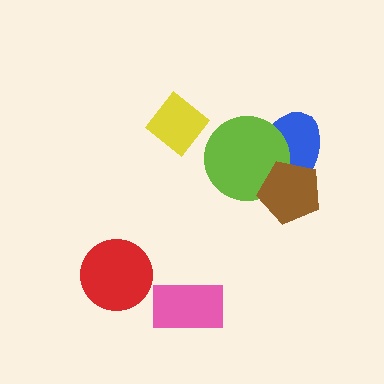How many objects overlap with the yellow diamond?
0 objects overlap with the yellow diamond.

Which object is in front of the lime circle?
The brown pentagon is in front of the lime circle.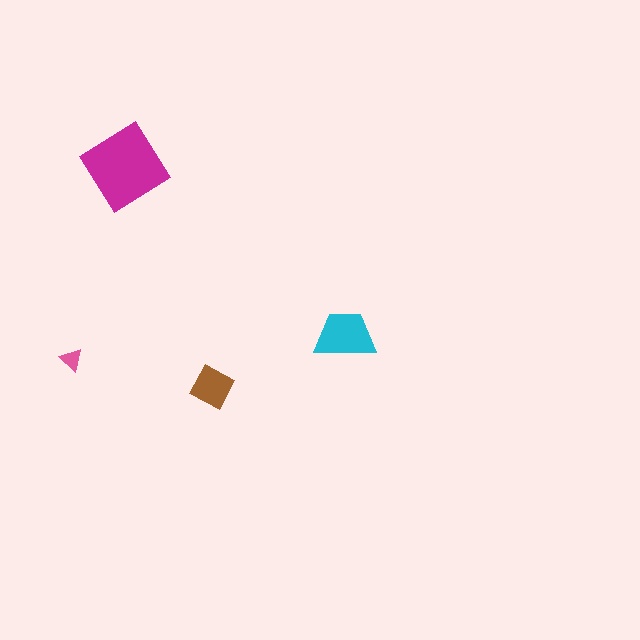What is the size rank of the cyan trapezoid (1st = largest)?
2nd.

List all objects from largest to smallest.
The magenta diamond, the cyan trapezoid, the brown square, the pink triangle.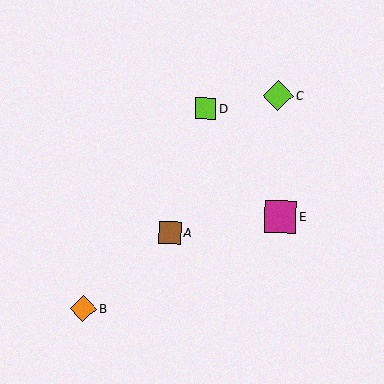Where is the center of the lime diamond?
The center of the lime diamond is at (278, 96).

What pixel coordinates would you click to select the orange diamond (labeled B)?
Click at (83, 308) to select the orange diamond B.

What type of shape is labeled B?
Shape B is an orange diamond.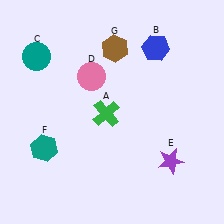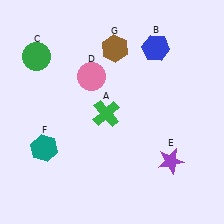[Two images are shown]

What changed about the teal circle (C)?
In Image 1, C is teal. In Image 2, it changed to green.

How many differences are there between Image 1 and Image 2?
There is 1 difference between the two images.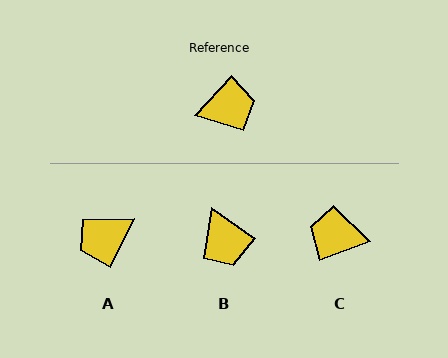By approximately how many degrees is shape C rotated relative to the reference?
Approximately 152 degrees counter-clockwise.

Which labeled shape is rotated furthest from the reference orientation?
A, about 163 degrees away.